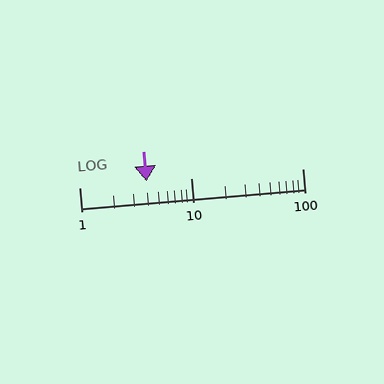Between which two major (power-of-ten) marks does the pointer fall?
The pointer is between 1 and 10.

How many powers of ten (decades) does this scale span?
The scale spans 2 decades, from 1 to 100.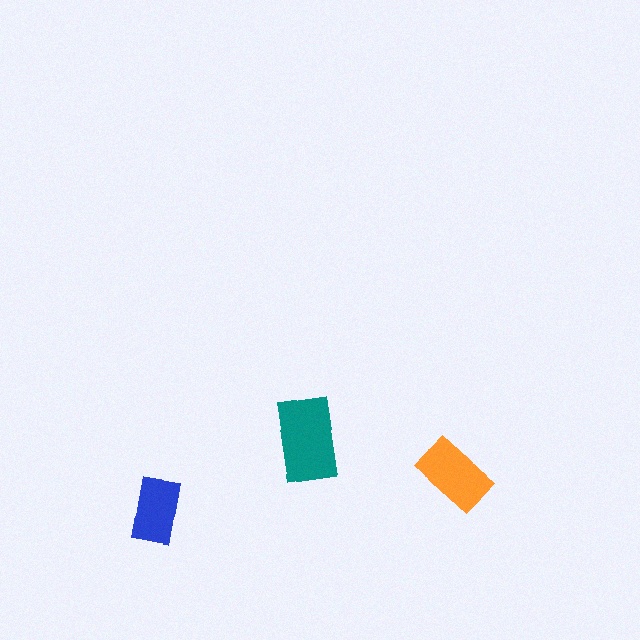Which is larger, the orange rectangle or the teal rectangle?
The teal one.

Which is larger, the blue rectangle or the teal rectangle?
The teal one.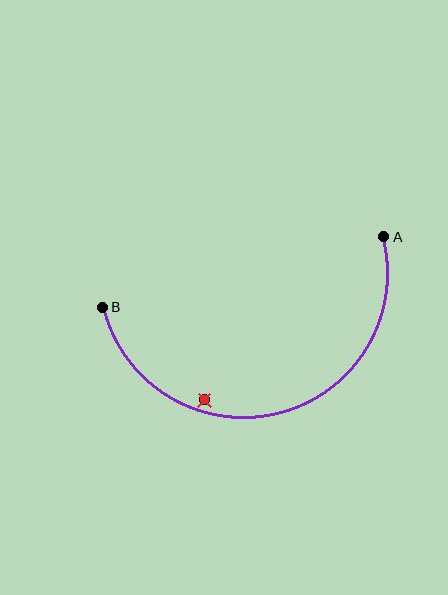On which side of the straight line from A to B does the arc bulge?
The arc bulges below the straight line connecting A and B.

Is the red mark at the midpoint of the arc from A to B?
No — the red mark does not lie on the arc at all. It sits slightly inside the curve.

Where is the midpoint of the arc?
The arc midpoint is the point on the curve farthest from the straight line joining A and B. It sits below that line.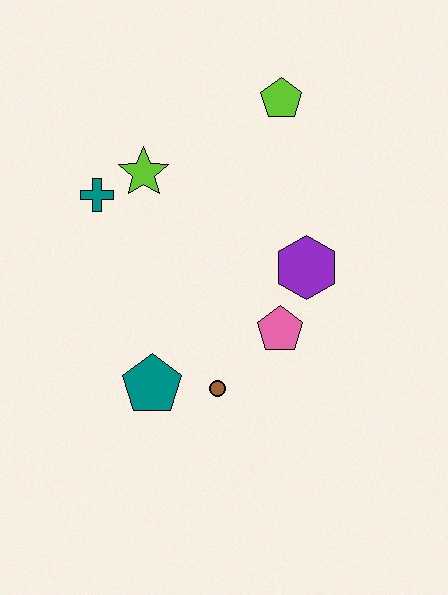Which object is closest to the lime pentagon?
The lime star is closest to the lime pentagon.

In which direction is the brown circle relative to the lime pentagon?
The brown circle is below the lime pentagon.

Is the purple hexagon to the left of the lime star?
No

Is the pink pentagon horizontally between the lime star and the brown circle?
No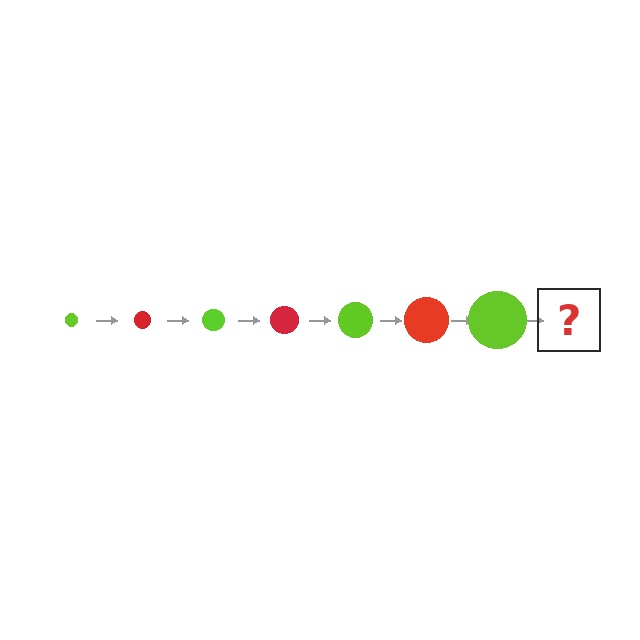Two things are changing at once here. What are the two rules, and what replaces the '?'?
The two rules are that the circle grows larger each step and the color cycles through lime and red. The '?' should be a red circle, larger than the previous one.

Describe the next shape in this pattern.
It should be a red circle, larger than the previous one.